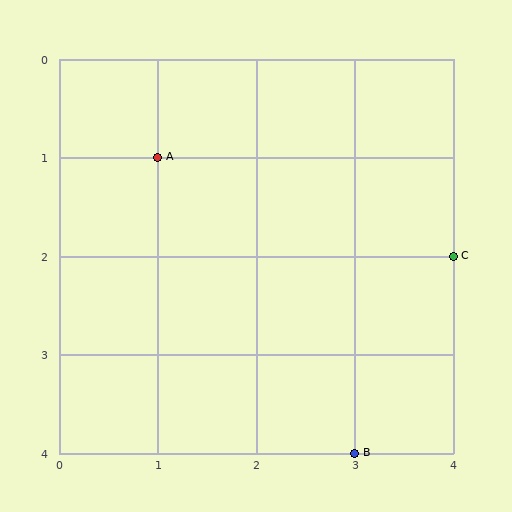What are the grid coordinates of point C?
Point C is at grid coordinates (4, 2).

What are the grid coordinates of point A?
Point A is at grid coordinates (1, 1).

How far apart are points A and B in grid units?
Points A and B are 2 columns and 3 rows apart (about 3.6 grid units diagonally).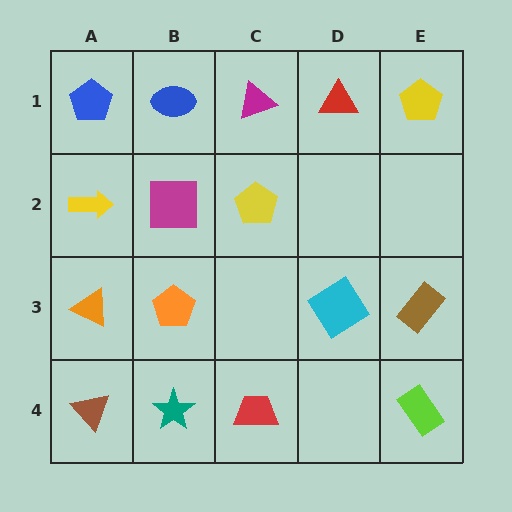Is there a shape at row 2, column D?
No, that cell is empty.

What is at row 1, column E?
A yellow pentagon.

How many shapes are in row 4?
4 shapes.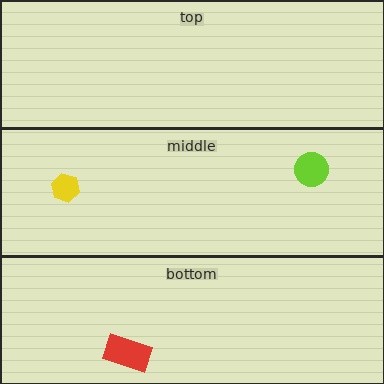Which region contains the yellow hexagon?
The middle region.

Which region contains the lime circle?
The middle region.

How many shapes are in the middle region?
2.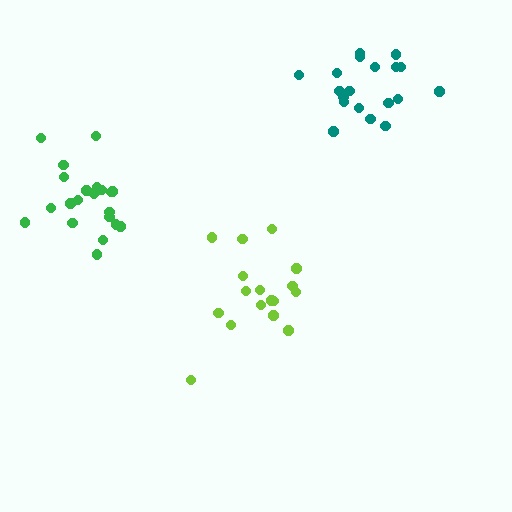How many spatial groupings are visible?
There are 3 spatial groupings.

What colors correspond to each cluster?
The clusters are colored: lime, green, teal.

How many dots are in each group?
Group 1: 17 dots, Group 2: 21 dots, Group 3: 19 dots (57 total).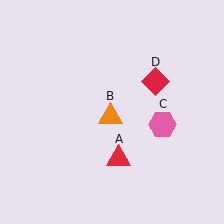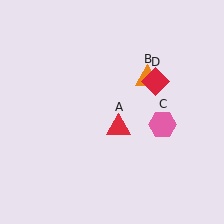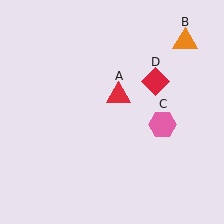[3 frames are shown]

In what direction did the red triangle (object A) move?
The red triangle (object A) moved up.